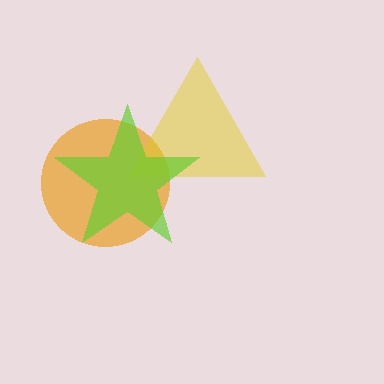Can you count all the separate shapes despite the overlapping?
Yes, there are 3 separate shapes.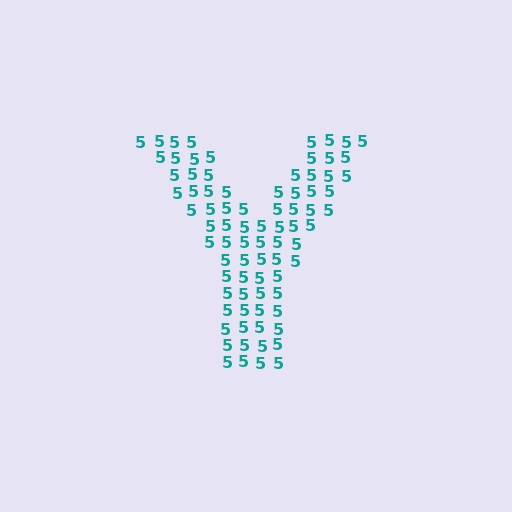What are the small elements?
The small elements are digit 5's.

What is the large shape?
The large shape is the letter Y.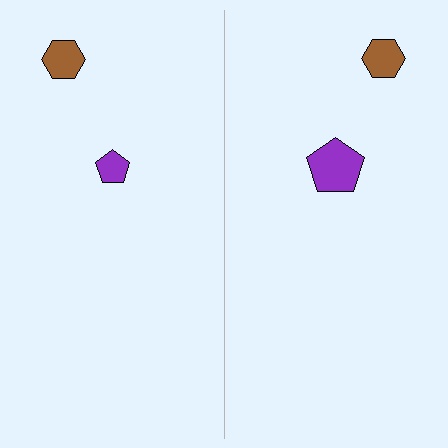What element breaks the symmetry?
The purple pentagon on the right side has a different size than its mirror counterpart.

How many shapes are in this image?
There are 4 shapes in this image.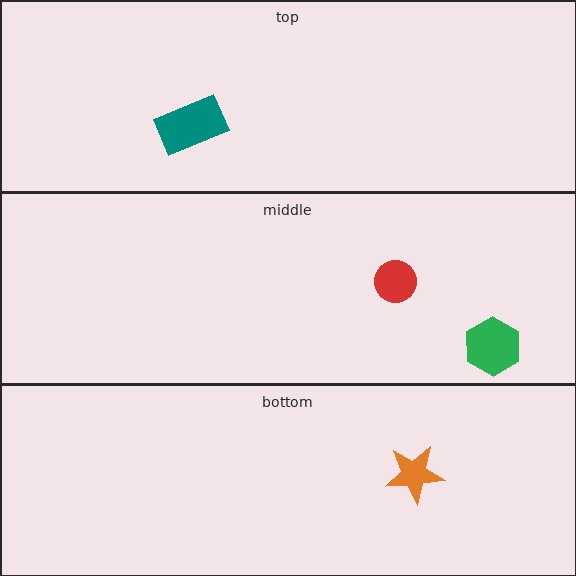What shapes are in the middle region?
The green hexagon, the red circle.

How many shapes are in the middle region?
2.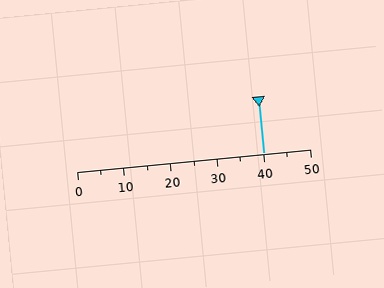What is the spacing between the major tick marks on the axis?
The major ticks are spaced 10 apart.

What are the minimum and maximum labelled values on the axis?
The axis runs from 0 to 50.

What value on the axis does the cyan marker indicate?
The marker indicates approximately 40.